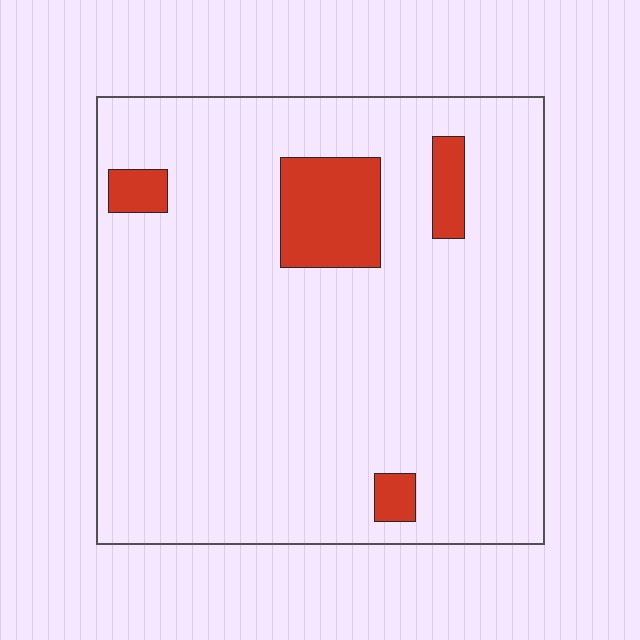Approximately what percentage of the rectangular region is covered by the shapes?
Approximately 10%.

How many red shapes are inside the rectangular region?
4.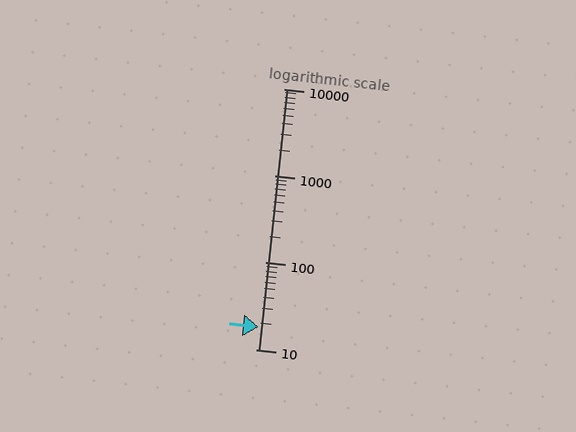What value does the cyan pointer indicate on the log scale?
The pointer indicates approximately 18.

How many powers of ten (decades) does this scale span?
The scale spans 3 decades, from 10 to 10000.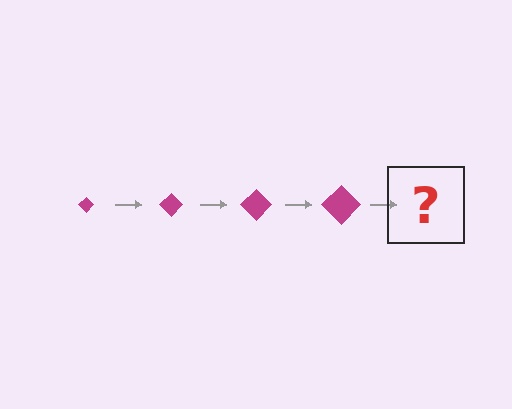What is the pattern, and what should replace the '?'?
The pattern is that the diamond gets progressively larger each step. The '?' should be a magenta diamond, larger than the previous one.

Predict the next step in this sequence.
The next step is a magenta diamond, larger than the previous one.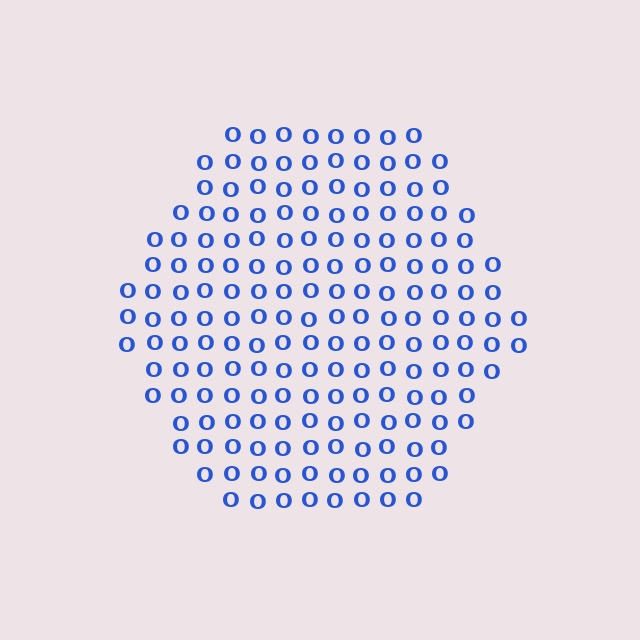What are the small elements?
The small elements are letter O's.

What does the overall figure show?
The overall figure shows a hexagon.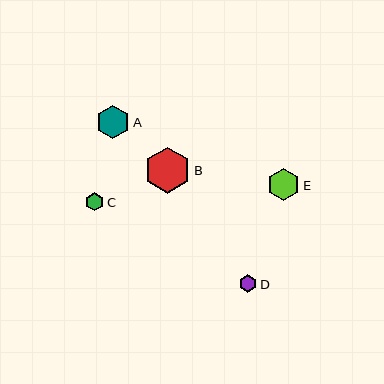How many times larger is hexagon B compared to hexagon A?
Hexagon B is approximately 1.4 times the size of hexagon A.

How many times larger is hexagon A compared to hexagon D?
Hexagon A is approximately 1.9 times the size of hexagon D.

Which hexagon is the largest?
Hexagon B is the largest with a size of approximately 46 pixels.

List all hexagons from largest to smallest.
From largest to smallest: B, A, E, C, D.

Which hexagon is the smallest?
Hexagon D is the smallest with a size of approximately 18 pixels.